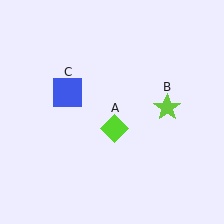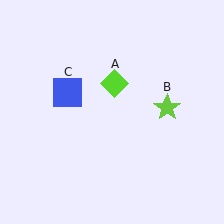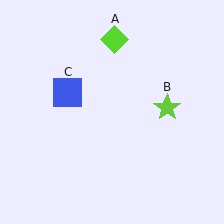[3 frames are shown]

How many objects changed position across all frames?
1 object changed position: lime diamond (object A).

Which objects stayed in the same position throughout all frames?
Lime star (object B) and blue square (object C) remained stationary.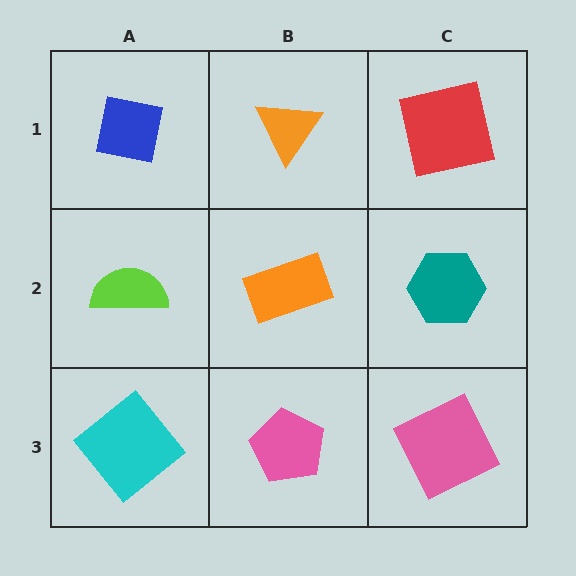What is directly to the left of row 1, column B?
A blue square.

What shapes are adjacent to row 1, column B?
An orange rectangle (row 2, column B), a blue square (row 1, column A), a red square (row 1, column C).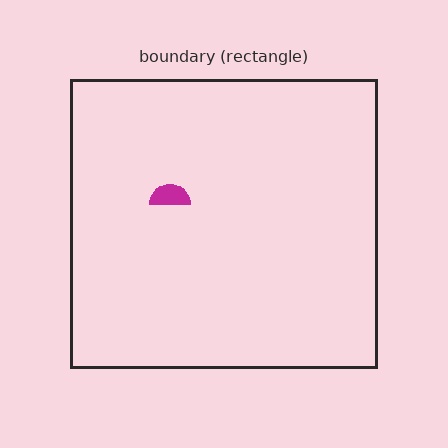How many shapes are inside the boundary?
1 inside, 0 outside.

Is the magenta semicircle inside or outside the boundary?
Inside.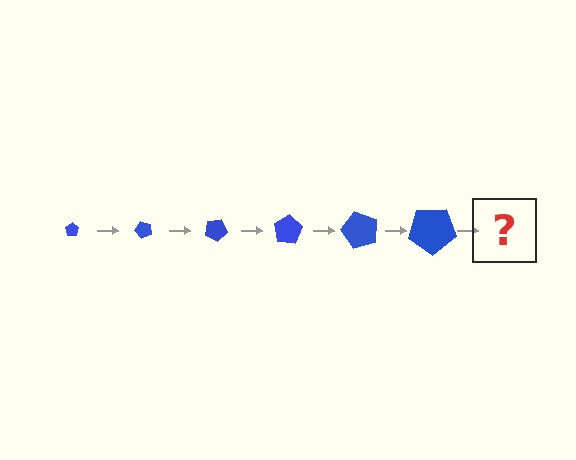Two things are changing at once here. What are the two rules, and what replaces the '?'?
The two rules are that the pentagon grows larger each step and it rotates 50 degrees each step. The '?' should be a pentagon, larger than the previous one and rotated 300 degrees from the start.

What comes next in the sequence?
The next element should be a pentagon, larger than the previous one and rotated 300 degrees from the start.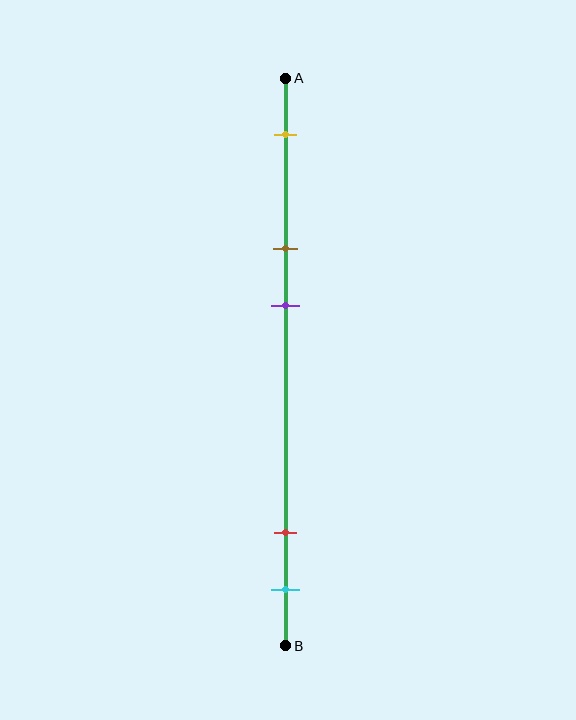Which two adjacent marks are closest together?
The red and cyan marks are the closest adjacent pair.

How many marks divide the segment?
There are 5 marks dividing the segment.